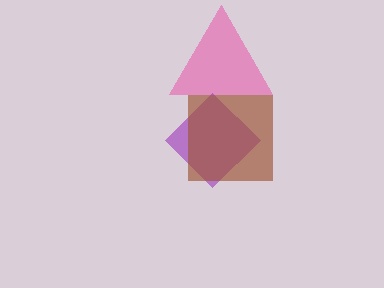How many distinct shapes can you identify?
There are 3 distinct shapes: a pink triangle, a purple diamond, a brown square.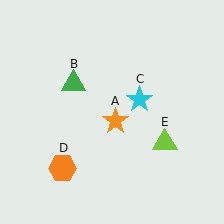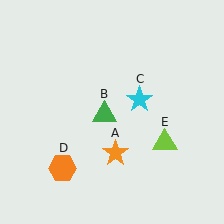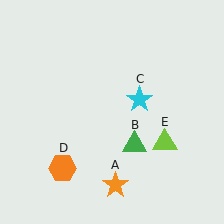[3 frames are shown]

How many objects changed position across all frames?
2 objects changed position: orange star (object A), green triangle (object B).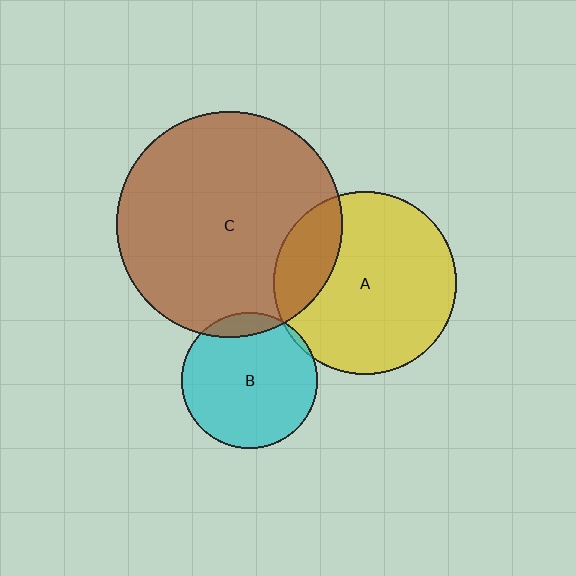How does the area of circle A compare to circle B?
Approximately 1.8 times.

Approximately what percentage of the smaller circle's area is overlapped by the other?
Approximately 5%.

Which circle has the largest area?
Circle C (brown).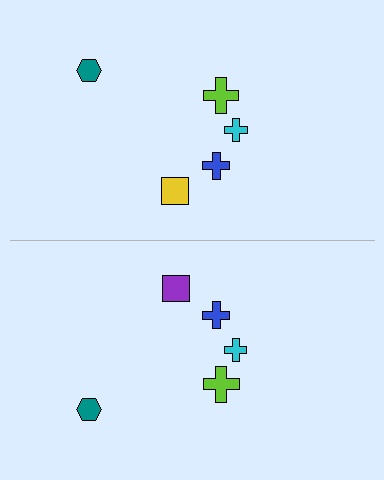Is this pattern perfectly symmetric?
No, the pattern is not perfectly symmetric. The purple square on the bottom side breaks the symmetry — its mirror counterpart is yellow.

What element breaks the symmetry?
The purple square on the bottom side breaks the symmetry — its mirror counterpart is yellow.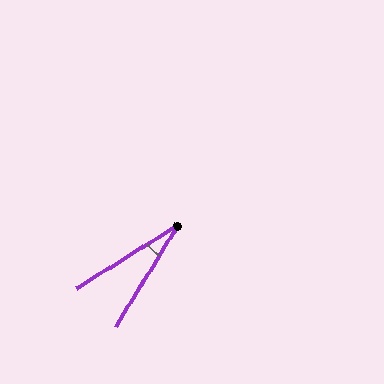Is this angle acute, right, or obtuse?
It is acute.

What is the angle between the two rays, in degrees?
Approximately 27 degrees.